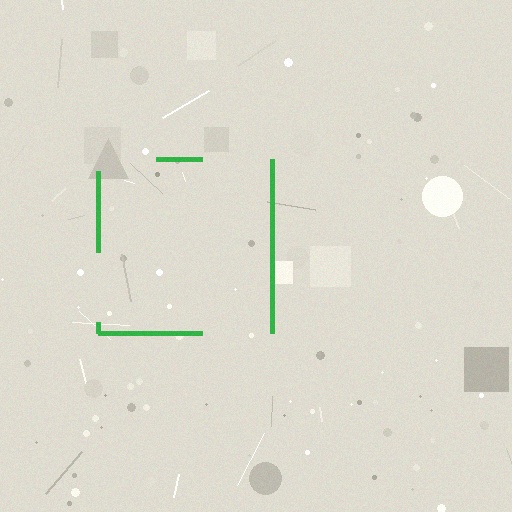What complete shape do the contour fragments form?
The contour fragments form a square.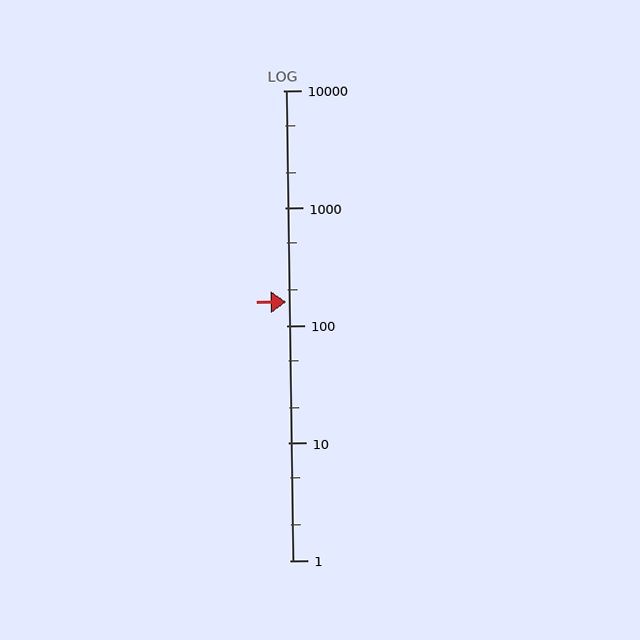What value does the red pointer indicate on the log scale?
The pointer indicates approximately 160.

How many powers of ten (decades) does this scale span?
The scale spans 4 decades, from 1 to 10000.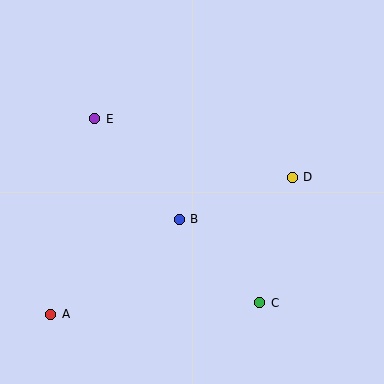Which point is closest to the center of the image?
Point B at (179, 219) is closest to the center.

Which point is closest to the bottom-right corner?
Point C is closest to the bottom-right corner.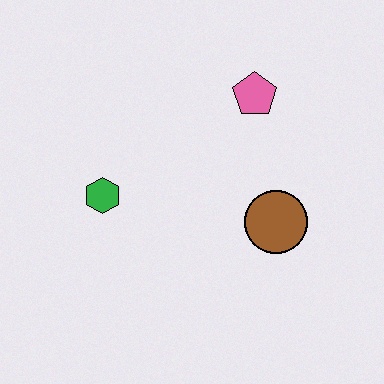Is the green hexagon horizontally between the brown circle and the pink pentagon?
No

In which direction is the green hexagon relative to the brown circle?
The green hexagon is to the left of the brown circle.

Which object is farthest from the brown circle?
The green hexagon is farthest from the brown circle.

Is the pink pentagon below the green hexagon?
No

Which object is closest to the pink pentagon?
The brown circle is closest to the pink pentagon.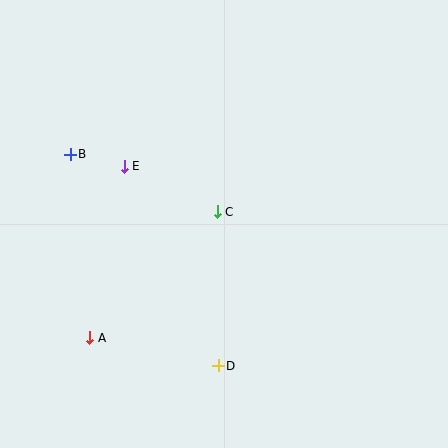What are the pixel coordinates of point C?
Point C is at (217, 212).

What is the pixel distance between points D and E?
The distance between D and E is 221 pixels.